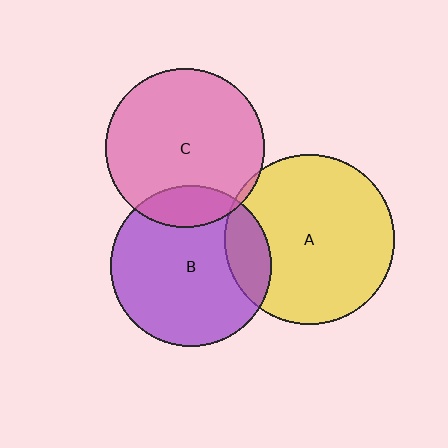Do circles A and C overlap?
Yes.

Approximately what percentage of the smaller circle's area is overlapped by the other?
Approximately 5%.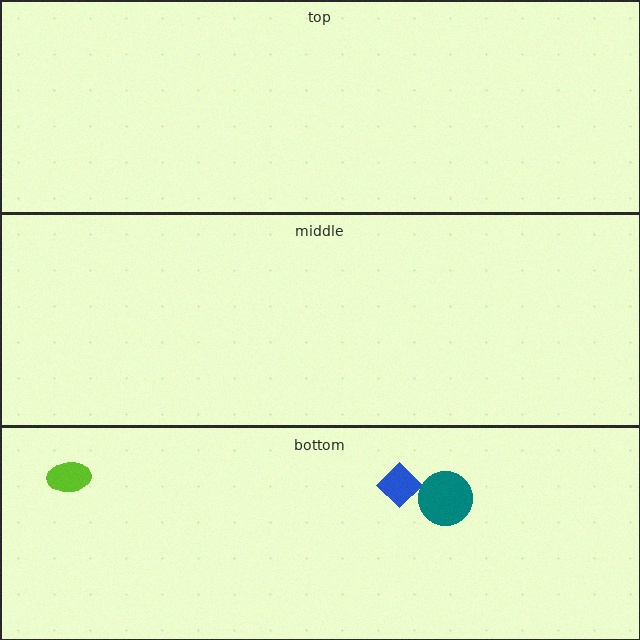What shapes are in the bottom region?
The blue diamond, the teal circle, the lime ellipse.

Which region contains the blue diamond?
The bottom region.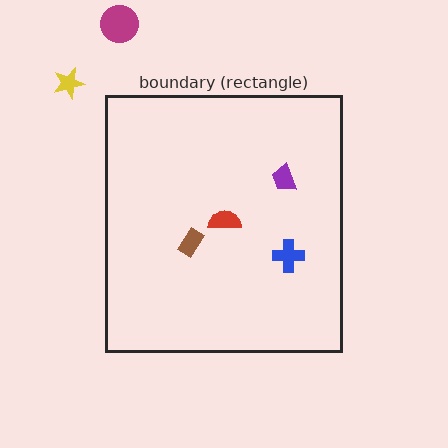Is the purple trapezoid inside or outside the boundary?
Inside.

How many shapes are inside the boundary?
4 inside, 2 outside.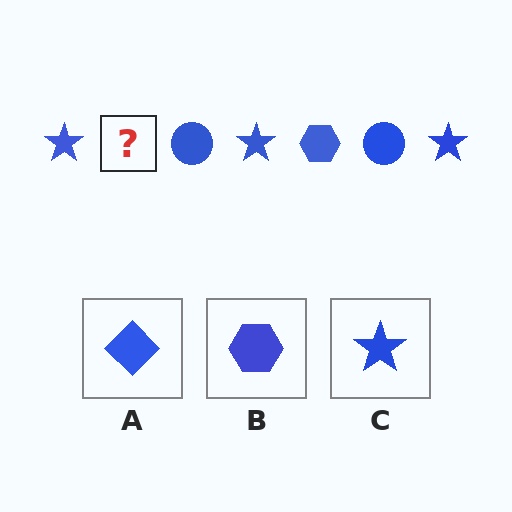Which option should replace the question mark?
Option B.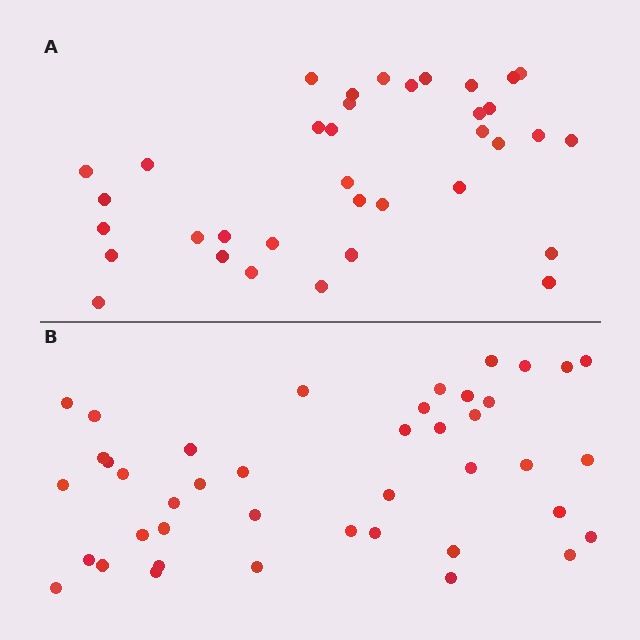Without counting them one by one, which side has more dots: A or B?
Region B (the bottom region) has more dots.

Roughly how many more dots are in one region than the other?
Region B has about 6 more dots than region A.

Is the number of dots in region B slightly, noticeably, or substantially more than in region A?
Region B has only slightly more — the two regions are fairly close. The ratio is roughly 1.2 to 1.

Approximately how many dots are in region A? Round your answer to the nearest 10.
About 40 dots. (The exact count is 36, which rounds to 40.)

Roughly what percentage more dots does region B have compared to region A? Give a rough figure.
About 15% more.